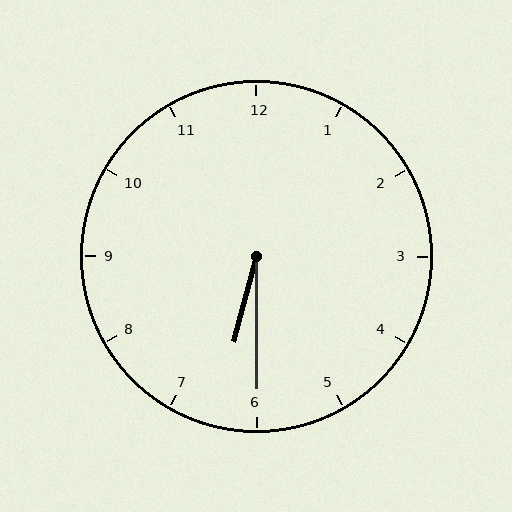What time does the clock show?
6:30.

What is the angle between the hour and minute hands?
Approximately 15 degrees.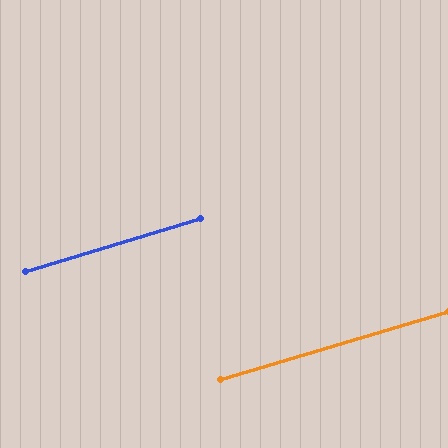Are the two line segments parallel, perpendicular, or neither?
Parallel — their directions differ by only 0.3°.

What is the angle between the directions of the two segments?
Approximately 0 degrees.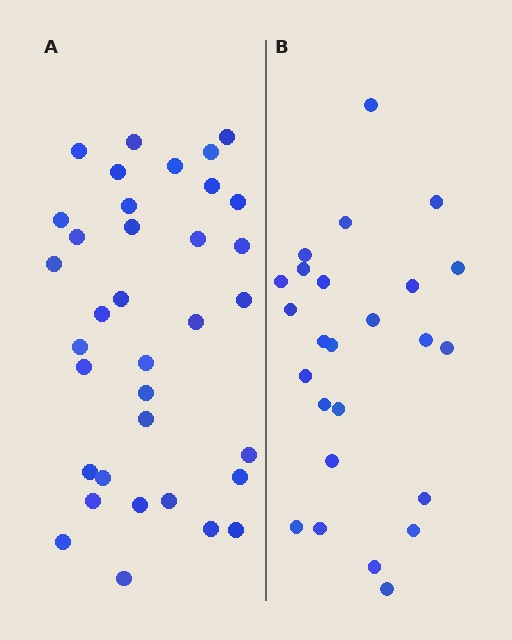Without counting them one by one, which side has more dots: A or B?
Region A (the left region) has more dots.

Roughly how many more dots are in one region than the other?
Region A has roughly 10 or so more dots than region B.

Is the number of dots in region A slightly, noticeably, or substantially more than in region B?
Region A has noticeably more, but not dramatically so. The ratio is roughly 1.4 to 1.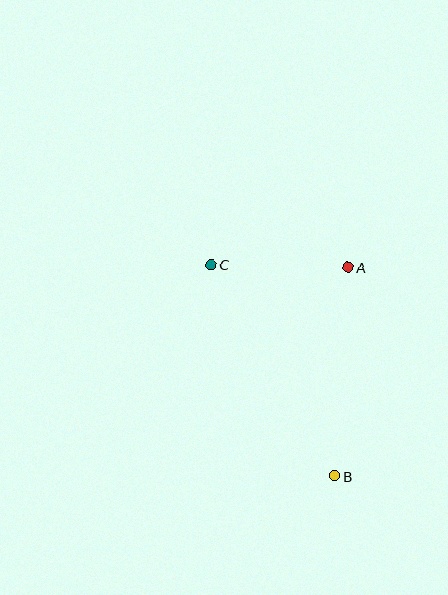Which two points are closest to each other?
Points A and C are closest to each other.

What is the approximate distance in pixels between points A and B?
The distance between A and B is approximately 209 pixels.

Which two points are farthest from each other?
Points B and C are farthest from each other.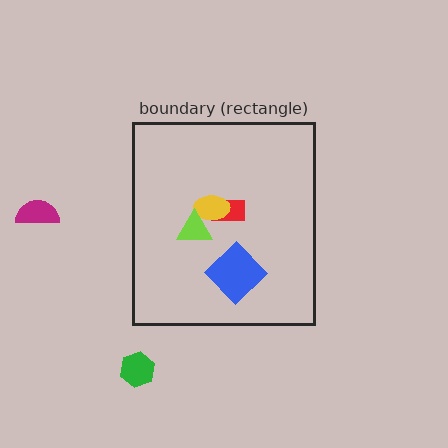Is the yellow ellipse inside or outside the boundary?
Inside.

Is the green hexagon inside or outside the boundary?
Outside.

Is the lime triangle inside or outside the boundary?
Inside.